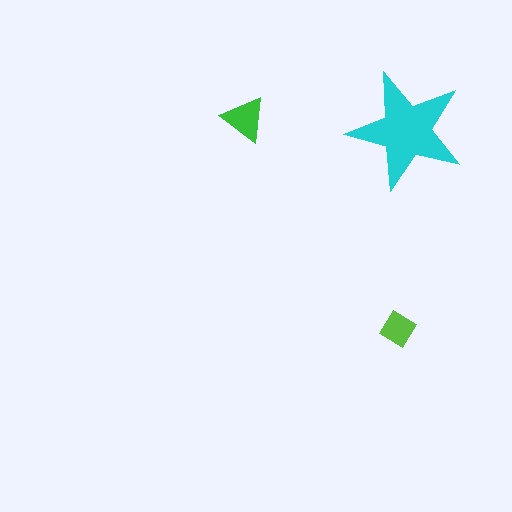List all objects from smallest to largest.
The lime diamond, the green triangle, the cyan star.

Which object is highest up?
The green triangle is topmost.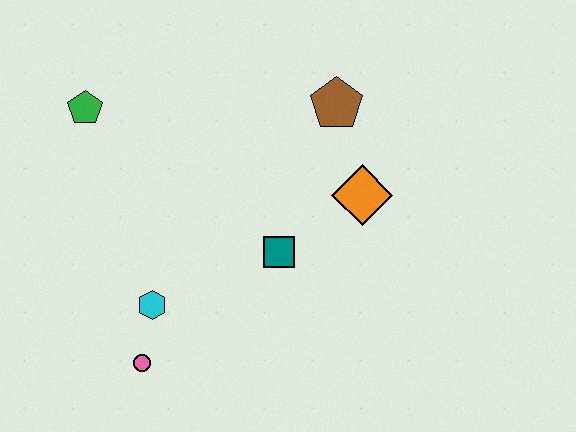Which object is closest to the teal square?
The orange diamond is closest to the teal square.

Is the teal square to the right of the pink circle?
Yes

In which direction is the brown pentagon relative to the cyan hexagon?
The brown pentagon is above the cyan hexagon.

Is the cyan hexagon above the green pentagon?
No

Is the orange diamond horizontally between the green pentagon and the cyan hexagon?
No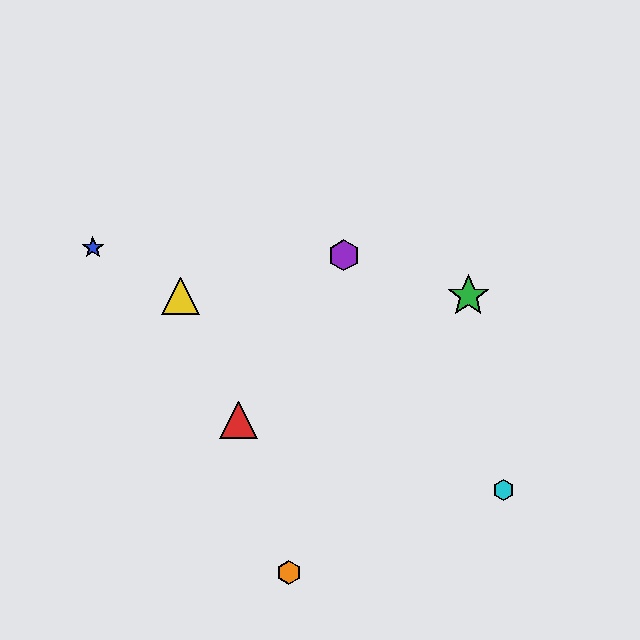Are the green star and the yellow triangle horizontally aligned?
Yes, both are at y≈296.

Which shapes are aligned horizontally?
The green star, the yellow triangle are aligned horizontally.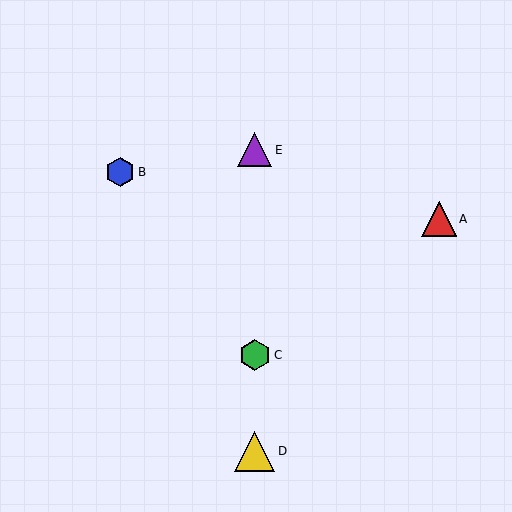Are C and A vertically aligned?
No, C is at x≈255 and A is at x≈439.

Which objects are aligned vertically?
Objects C, D, E are aligned vertically.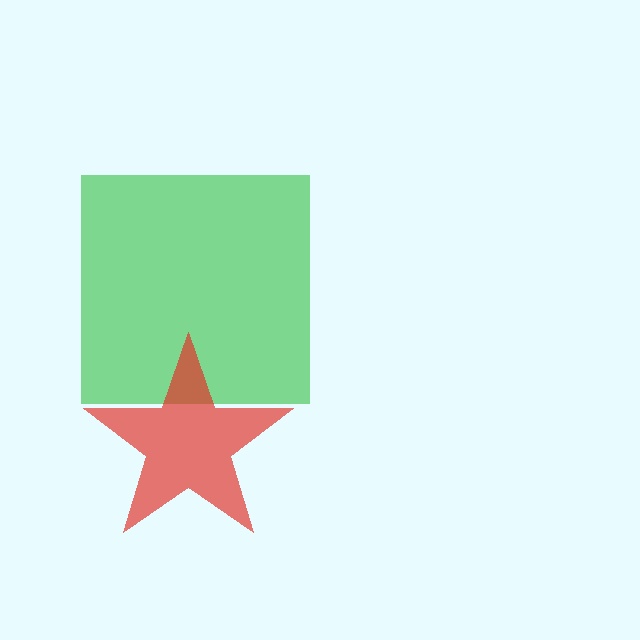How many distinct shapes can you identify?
There are 2 distinct shapes: a green square, a red star.